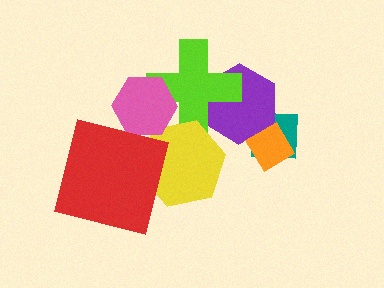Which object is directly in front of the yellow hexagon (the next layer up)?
The pink hexagon is directly in front of the yellow hexagon.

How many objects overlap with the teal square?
2 objects overlap with the teal square.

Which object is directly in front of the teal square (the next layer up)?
The purple hexagon is directly in front of the teal square.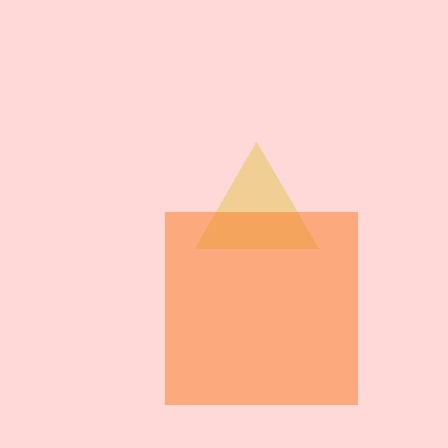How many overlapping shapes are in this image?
There are 2 overlapping shapes in the image.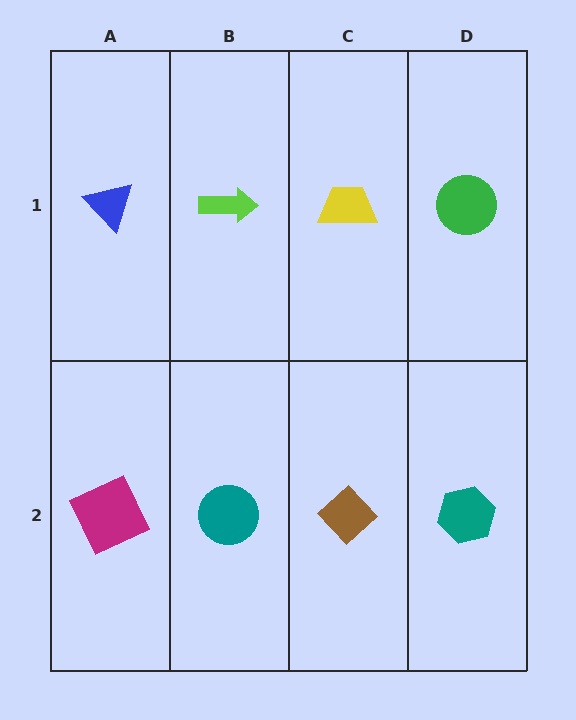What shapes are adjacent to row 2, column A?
A blue triangle (row 1, column A), a teal circle (row 2, column B).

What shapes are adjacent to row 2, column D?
A green circle (row 1, column D), a brown diamond (row 2, column C).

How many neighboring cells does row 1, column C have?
3.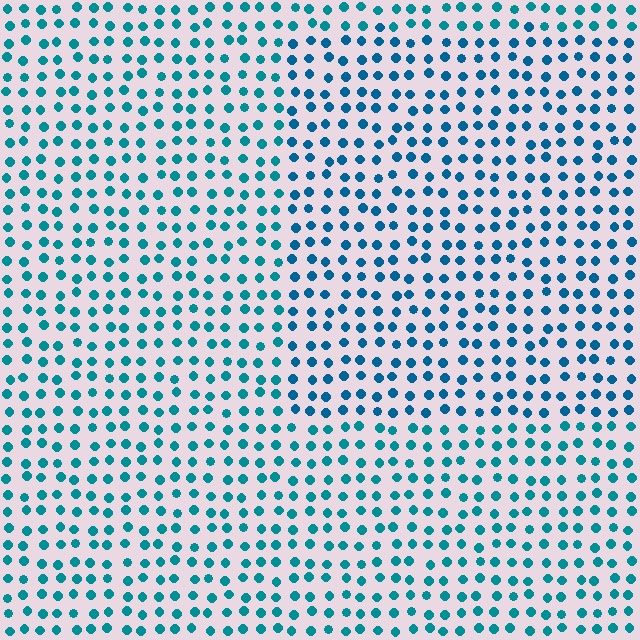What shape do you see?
I see a rectangle.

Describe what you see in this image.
The image is filled with small teal elements in a uniform arrangement. A rectangle-shaped region is visible where the elements are tinted to a slightly different hue, forming a subtle color boundary.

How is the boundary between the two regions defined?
The boundary is defined purely by a slight shift in hue (about 17 degrees). Spacing, size, and orientation are identical on both sides.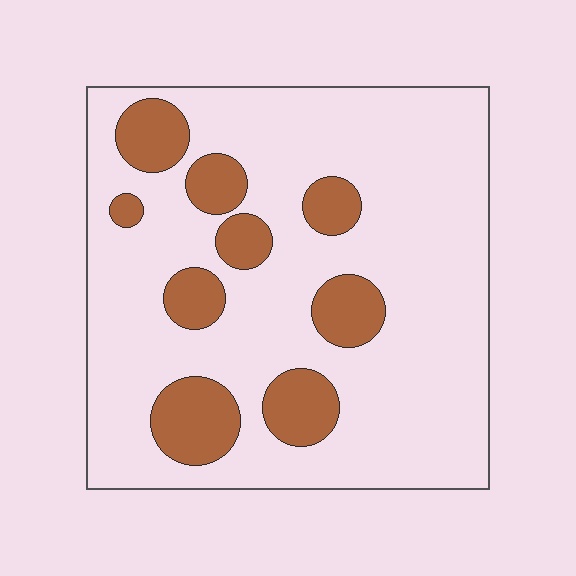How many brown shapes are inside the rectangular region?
9.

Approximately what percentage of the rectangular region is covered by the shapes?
Approximately 20%.